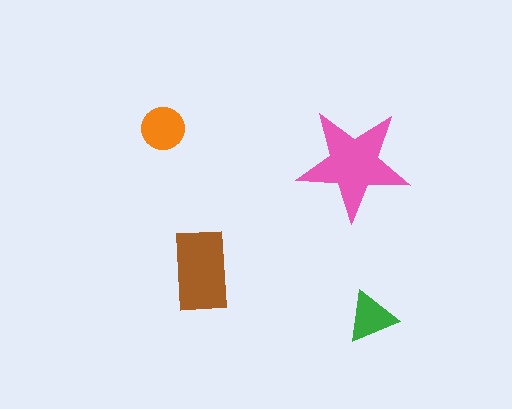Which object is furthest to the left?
The orange circle is leftmost.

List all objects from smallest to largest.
The green triangle, the orange circle, the brown rectangle, the pink star.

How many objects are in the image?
There are 4 objects in the image.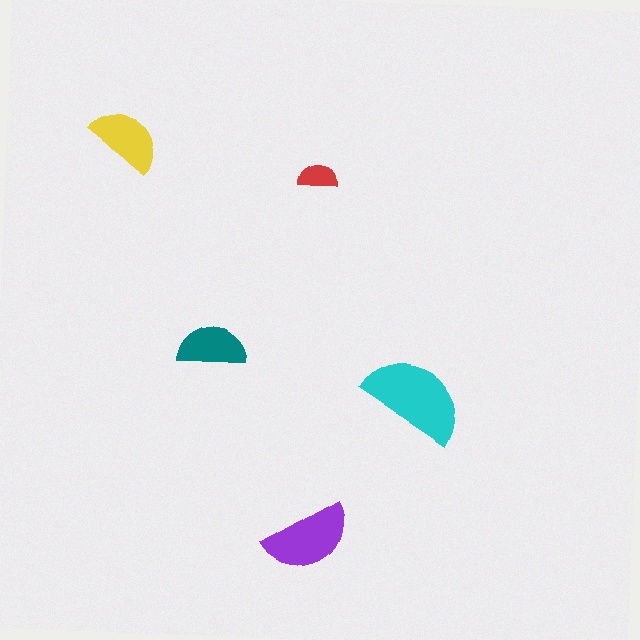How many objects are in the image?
There are 5 objects in the image.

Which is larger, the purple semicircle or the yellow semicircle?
The purple one.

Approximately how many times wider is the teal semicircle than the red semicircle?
About 1.5 times wider.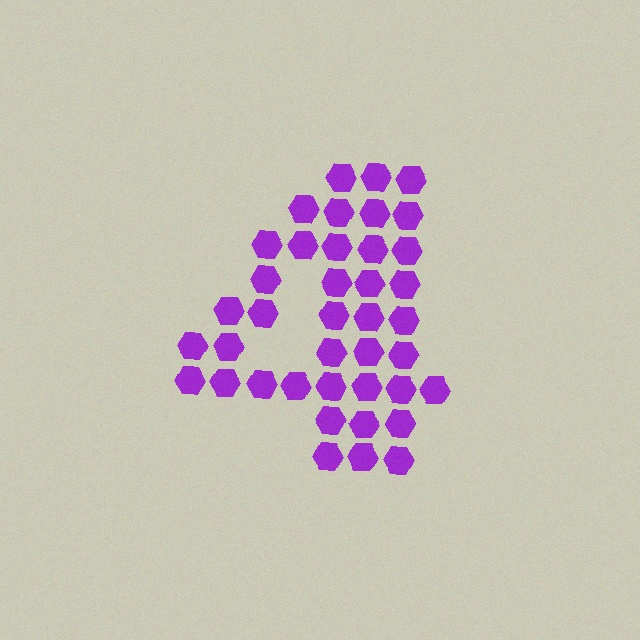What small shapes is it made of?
It is made of small hexagons.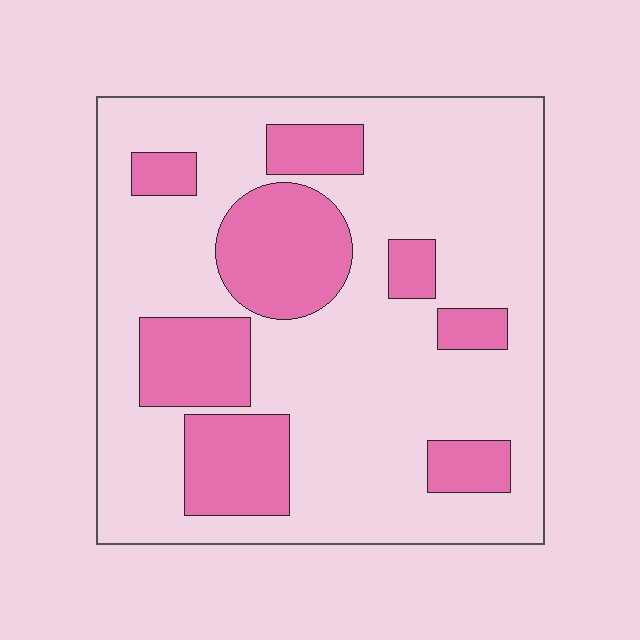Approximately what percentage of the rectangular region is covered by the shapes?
Approximately 25%.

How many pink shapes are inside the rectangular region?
8.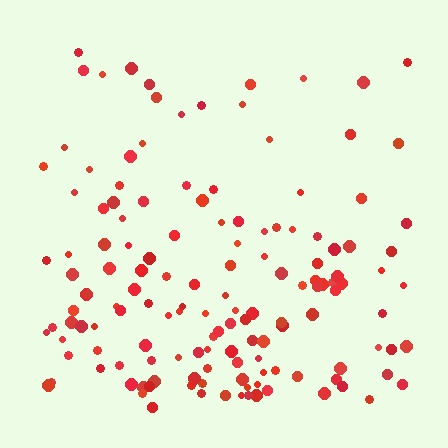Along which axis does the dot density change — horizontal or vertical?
Vertical.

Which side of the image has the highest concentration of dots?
The bottom.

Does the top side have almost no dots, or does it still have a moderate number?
Still a moderate number, just noticeably fewer than the bottom.